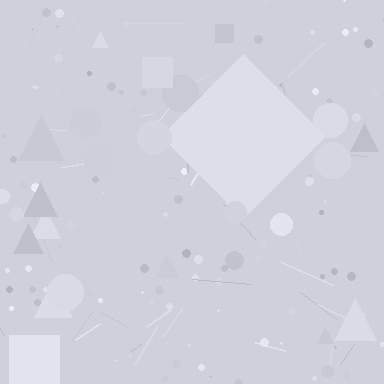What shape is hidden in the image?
A diamond is hidden in the image.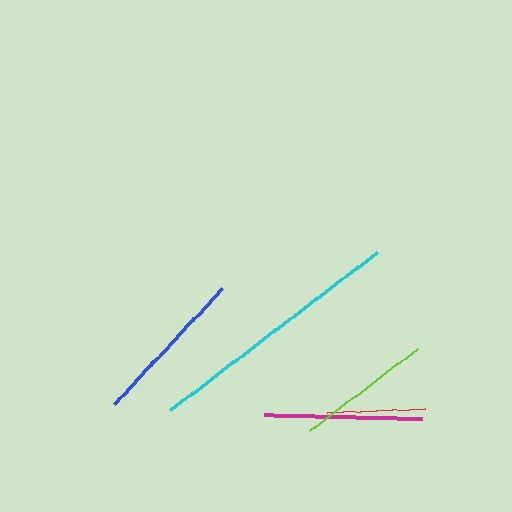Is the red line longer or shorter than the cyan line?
The cyan line is longer than the red line.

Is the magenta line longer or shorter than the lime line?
The magenta line is longer than the lime line.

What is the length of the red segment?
The red segment is approximately 99 pixels long.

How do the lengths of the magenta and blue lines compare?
The magenta and blue lines are approximately the same length.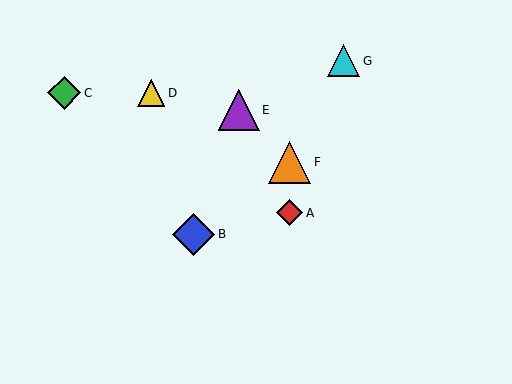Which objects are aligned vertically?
Objects A, F are aligned vertically.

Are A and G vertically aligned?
No, A is at x≈289 and G is at x≈344.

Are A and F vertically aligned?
Yes, both are at x≈289.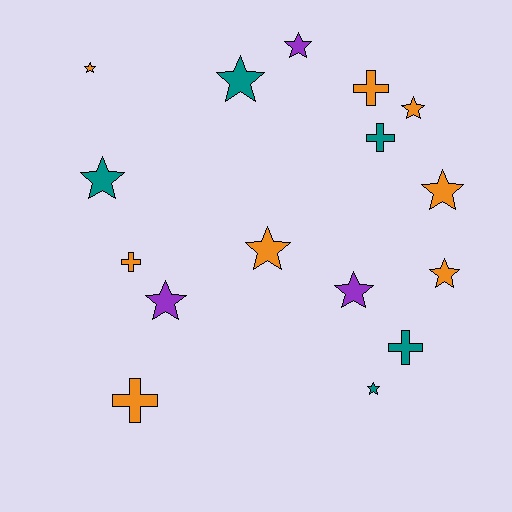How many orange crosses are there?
There are 3 orange crosses.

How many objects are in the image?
There are 16 objects.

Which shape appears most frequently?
Star, with 11 objects.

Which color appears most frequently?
Orange, with 8 objects.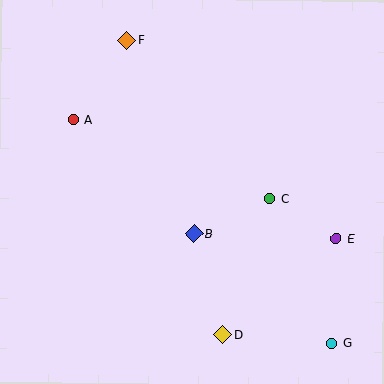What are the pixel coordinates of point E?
Point E is at (336, 238).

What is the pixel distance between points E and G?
The distance between E and G is 105 pixels.